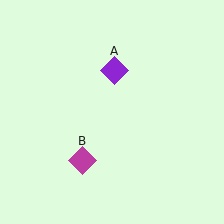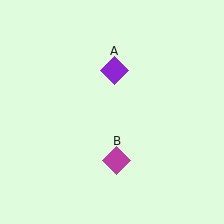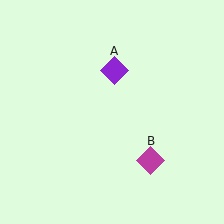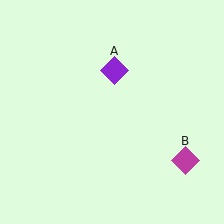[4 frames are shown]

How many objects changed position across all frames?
1 object changed position: magenta diamond (object B).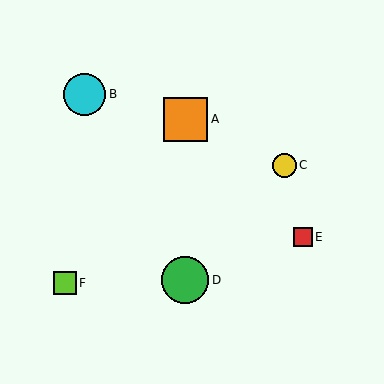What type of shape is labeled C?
Shape C is a yellow circle.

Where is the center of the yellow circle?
The center of the yellow circle is at (284, 165).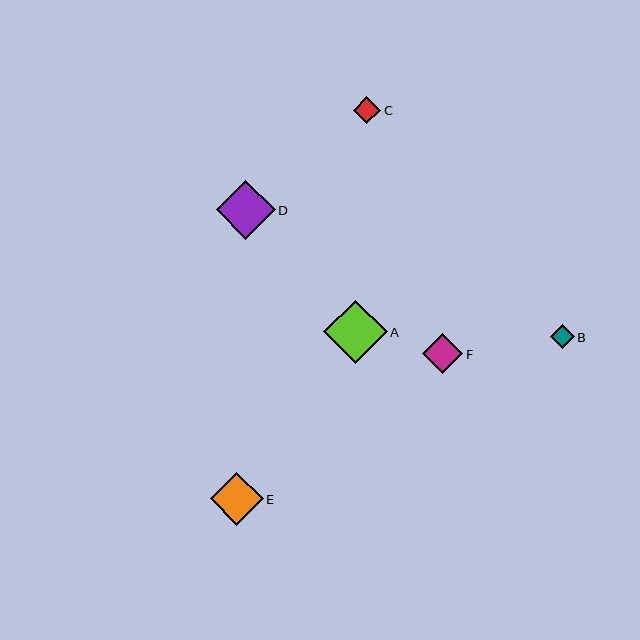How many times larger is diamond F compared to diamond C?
Diamond F is approximately 1.5 times the size of diamond C.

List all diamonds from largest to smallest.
From largest to smallest: A, D, E, F, C, B.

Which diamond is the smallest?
Diamond B is the smallest with a size of approximately 24 pixels.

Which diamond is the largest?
Diamond A is the largest with a size of approximately 63 pixels.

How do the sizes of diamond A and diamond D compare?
Diamond A and diamond D are approximately the same size.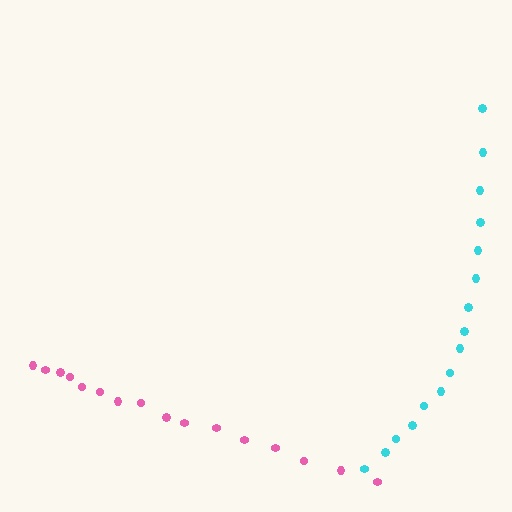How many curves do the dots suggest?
There are 2 distinct paths.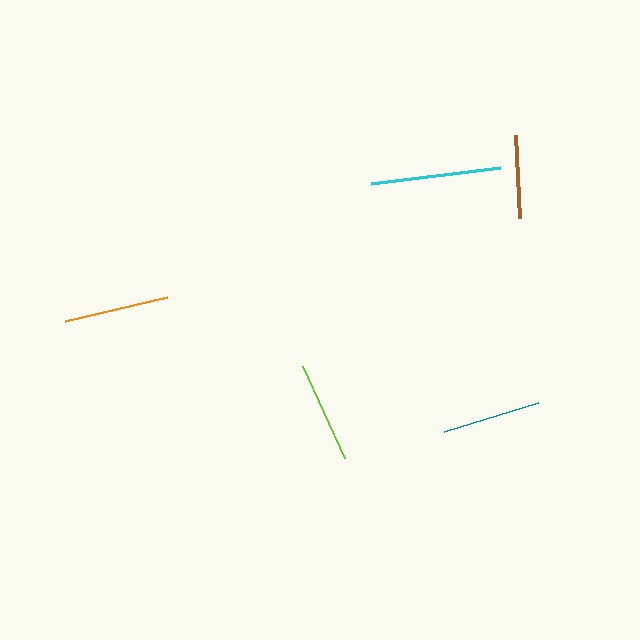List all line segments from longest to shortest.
From longest to shortest: cyan, orange, lime, teal, brown.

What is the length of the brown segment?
The brown segment is approximately 84 pixels long.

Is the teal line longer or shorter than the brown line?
The teal line is longer than the brown line.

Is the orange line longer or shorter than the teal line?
The orange line is longer than the teal line.